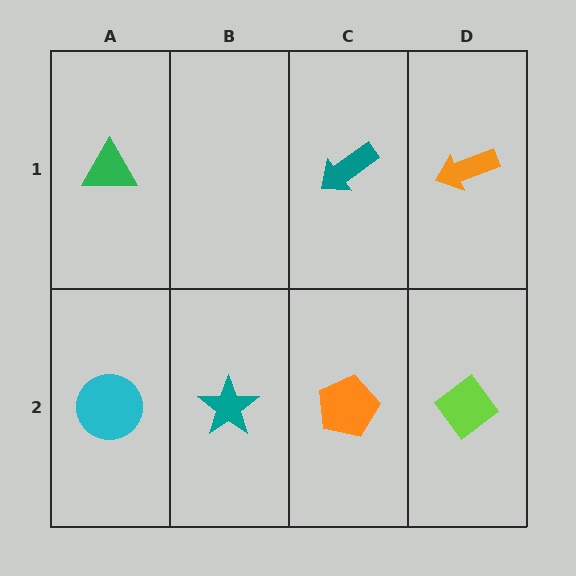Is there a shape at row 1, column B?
No, that cell is empty.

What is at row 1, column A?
A green triangle.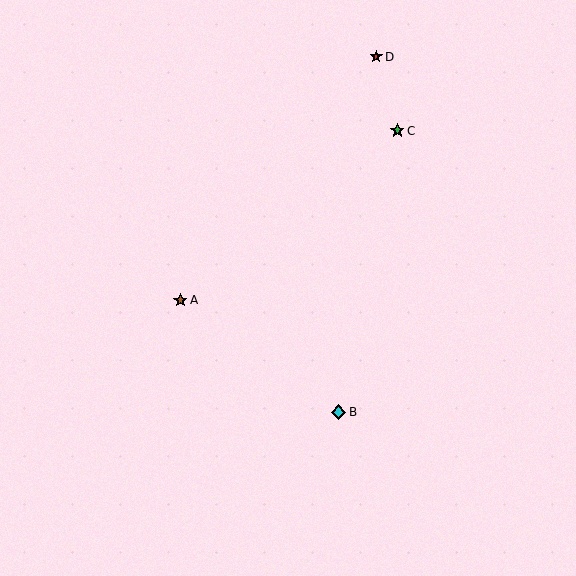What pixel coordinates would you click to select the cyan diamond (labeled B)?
Click at (339, 412) to select the cyan diamond B.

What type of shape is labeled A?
Shape A is a brown star.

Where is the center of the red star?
The center of the red star is at (376, 57).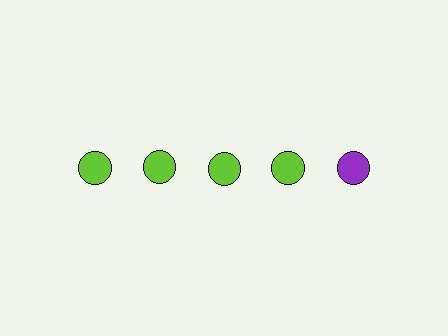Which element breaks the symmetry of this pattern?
The purple circle in the top row, rightmost column breaks the symmetry. All other shapes are lime circles.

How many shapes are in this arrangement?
There are 5 shapes arranged in a grid pattern.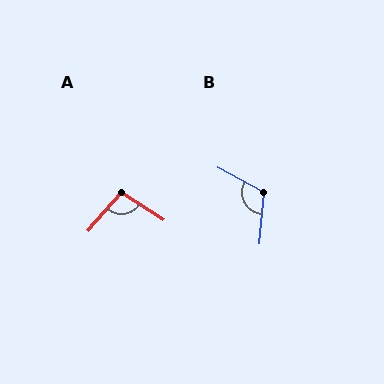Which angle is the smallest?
A, at approximately 98 degrees.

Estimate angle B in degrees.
Approximately 113 degrees.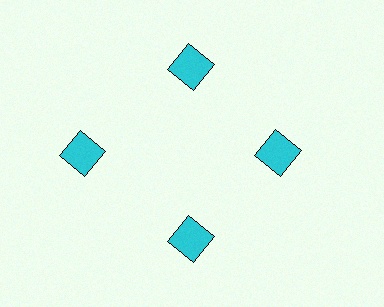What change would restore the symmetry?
The symmetry would be restored by moving it inward, back onto the ring so that all 4 squares sit at equal angles and equal distance from the center.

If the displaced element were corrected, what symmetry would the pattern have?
It would have 4-fold rotational symmetry — the pattern would map onto itself every 90 degrees.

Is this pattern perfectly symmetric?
No. The 4 cyan squares are arranged in a ring, but one element near the 9 o'clock position is pushed outward from the center, breaking the 4-fold rotational symmetry.